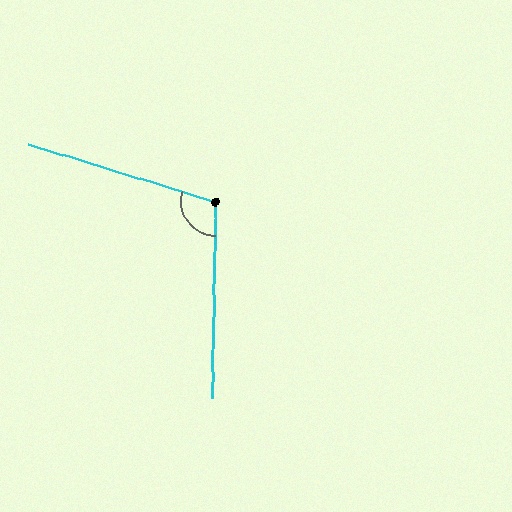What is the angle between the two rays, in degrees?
Approximately 106 degrees.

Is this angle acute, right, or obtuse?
It is obtuse.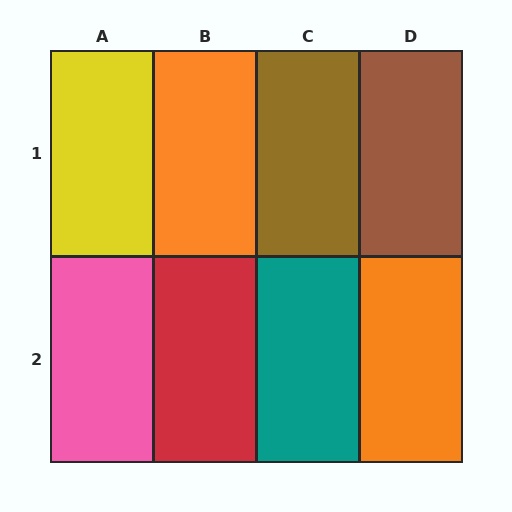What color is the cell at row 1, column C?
Brown.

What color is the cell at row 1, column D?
Brown.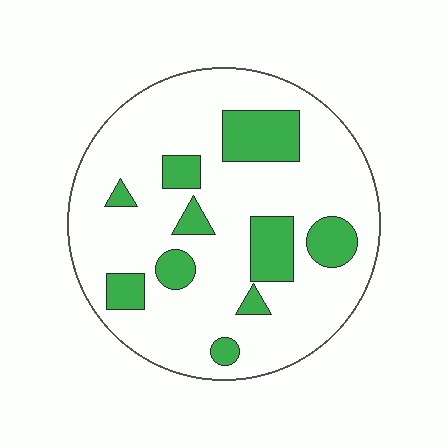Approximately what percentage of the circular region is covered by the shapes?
Approximately 20%.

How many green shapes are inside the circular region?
10.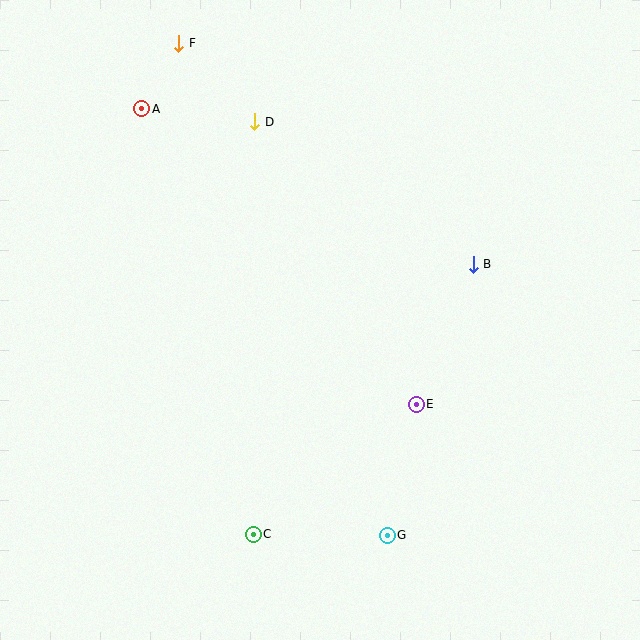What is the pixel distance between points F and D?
The distance between F and D is 109 pixels.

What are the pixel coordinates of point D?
Point D is at (255, 122).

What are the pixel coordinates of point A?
Point A is at (142, 109).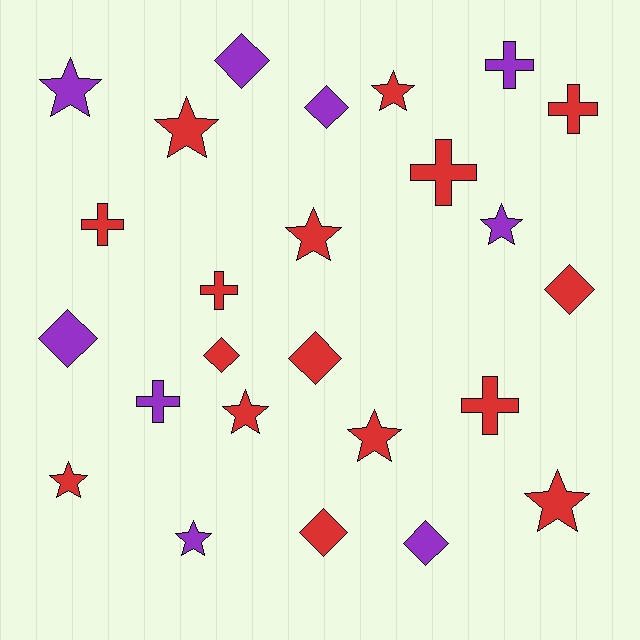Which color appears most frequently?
Red, with 16 objects.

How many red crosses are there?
There are 5 red crosses.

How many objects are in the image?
There are 25 objects.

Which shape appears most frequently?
Star, with 10 objects.